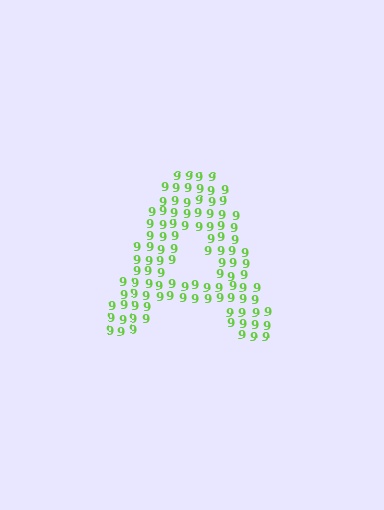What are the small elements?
The small elements are digit 9's.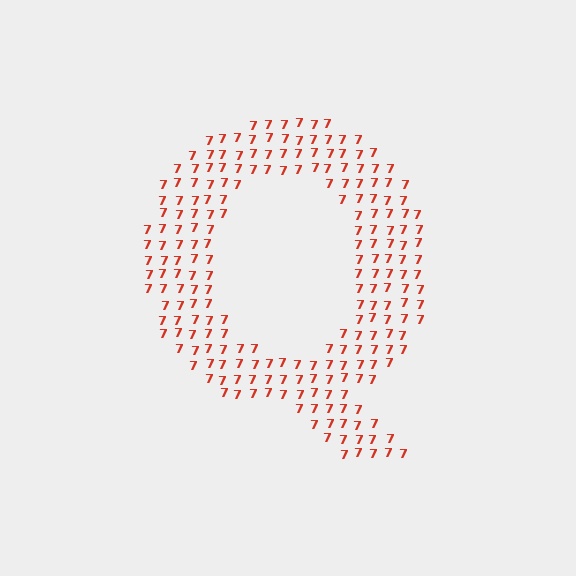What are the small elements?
The small elements are digit 7's.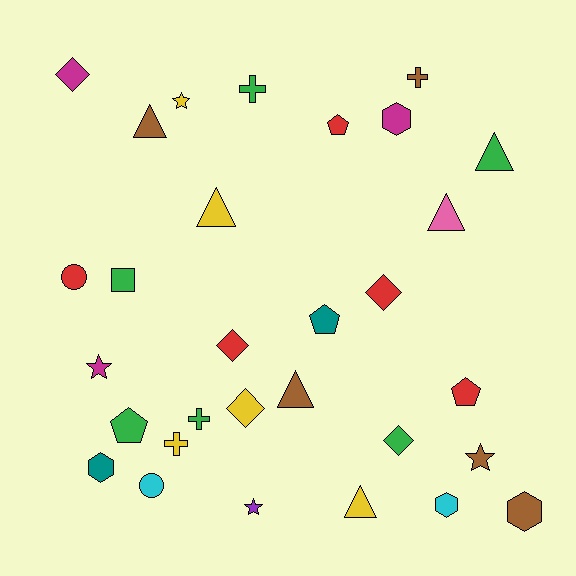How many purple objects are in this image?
There is 1 purple object.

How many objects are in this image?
There are 30 objects.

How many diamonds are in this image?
There are 5 diamonds.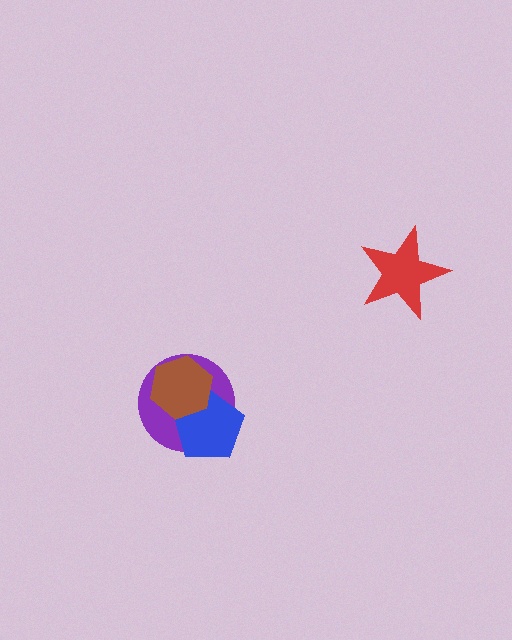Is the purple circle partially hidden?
Yes, it is partially covered by another shape.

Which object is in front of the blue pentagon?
The brown hexagon is in front of the blue pentagon.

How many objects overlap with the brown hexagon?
2 objects overlap with the brown hexagon.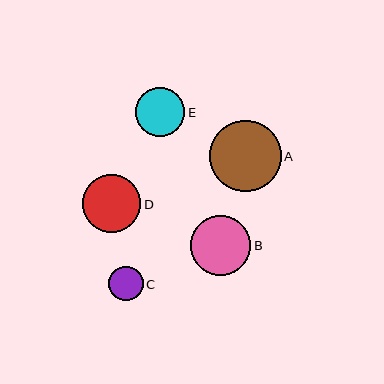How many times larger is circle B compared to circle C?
Circle B is approximately 1.7 times the size of circle C.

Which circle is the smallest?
Circle C is the smallest with a size of approximately 34 pixels.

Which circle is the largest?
Circle A is the largest with a size of approximately 72 pixels.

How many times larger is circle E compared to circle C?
Circle E is approximately 1.4 times the size of circle C.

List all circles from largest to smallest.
From largest to smallest: A, B, D, E, C.